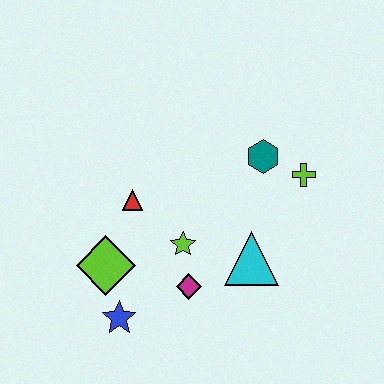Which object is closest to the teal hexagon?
The lime cross is closest to the teal hexagon.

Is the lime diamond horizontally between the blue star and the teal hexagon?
No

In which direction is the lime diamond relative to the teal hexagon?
The lime diamond is to the left of the teal hexagon.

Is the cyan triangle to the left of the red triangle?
No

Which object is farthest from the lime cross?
The blue star is farthest from the lime cross.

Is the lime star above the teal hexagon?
No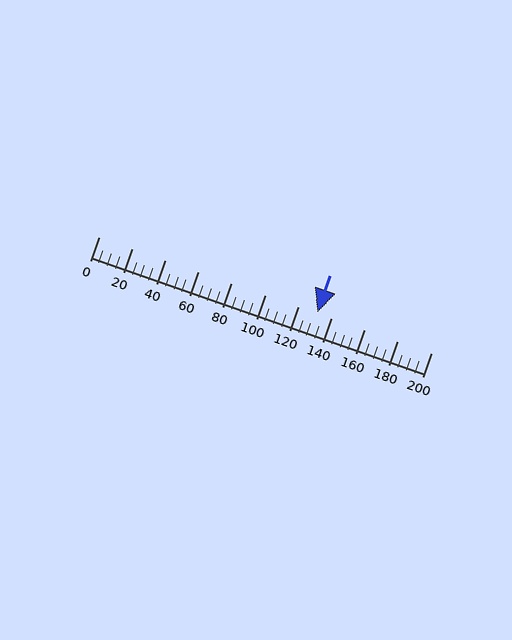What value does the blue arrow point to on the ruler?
The blue arrow points to approximately 131.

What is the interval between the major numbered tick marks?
The major tick marks are spaced 20 units apart.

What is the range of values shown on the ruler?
The ruler shows values from 0 to 200.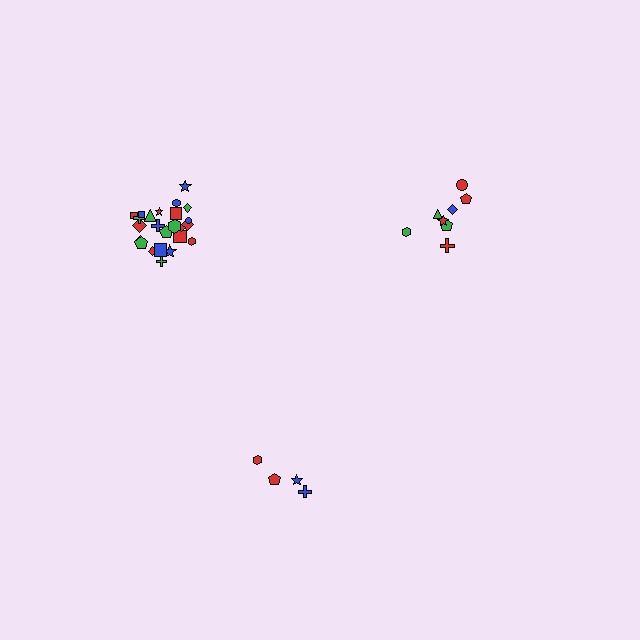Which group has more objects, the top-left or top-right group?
The top-left group.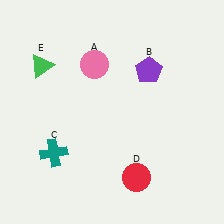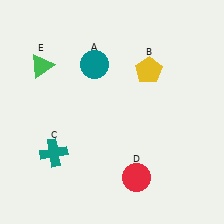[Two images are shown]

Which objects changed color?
A changed from pink to teal. B changed from purple to yellow.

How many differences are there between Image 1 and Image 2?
There are 2 differences between the two images.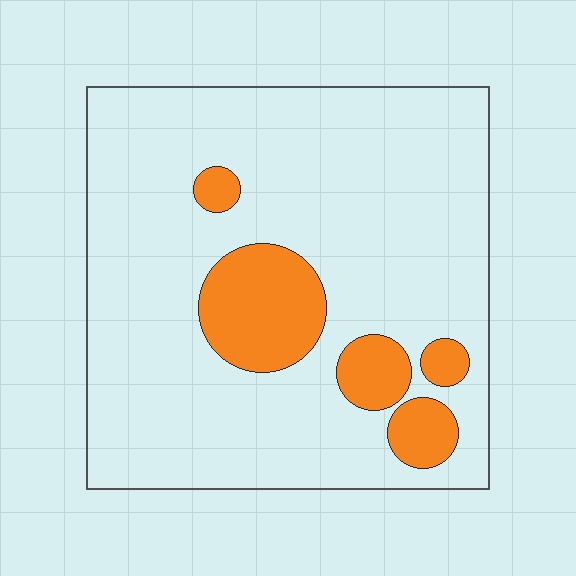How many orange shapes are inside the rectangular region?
5.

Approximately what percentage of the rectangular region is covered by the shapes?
Approximately 15%.